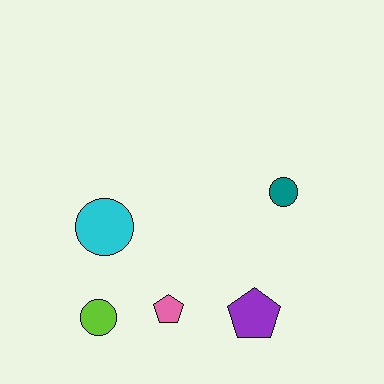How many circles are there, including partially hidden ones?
There are 3 circles.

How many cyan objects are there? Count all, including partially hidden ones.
There is 1 cyan object.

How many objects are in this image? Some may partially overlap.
There are 5 objects.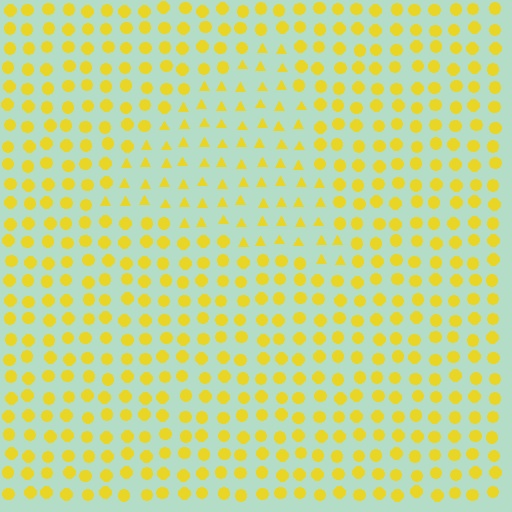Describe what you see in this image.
The image is filled with small yellow elements arranged in a uniform grid. A triangle-shaped region contains triangles, while the surrounding area contains circles. The boundary is defined purely by the change in element shape.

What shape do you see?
I see a triangle.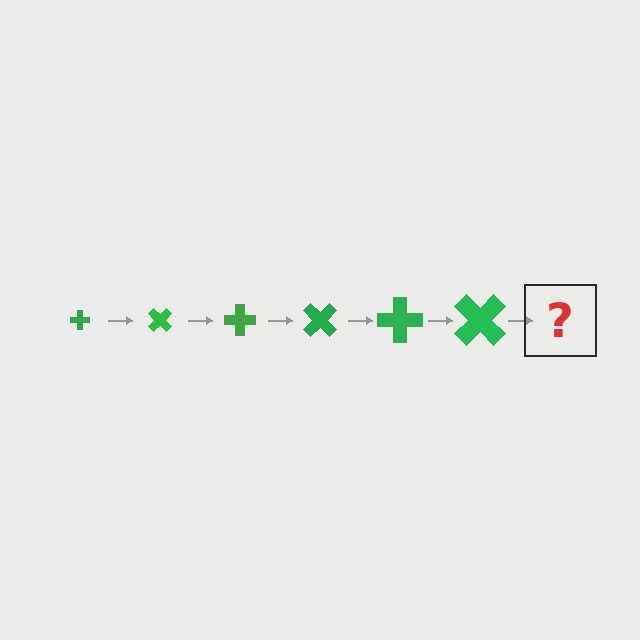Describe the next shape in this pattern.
It should be a cross, larger than the previous one and rotated 270 degrees from the start.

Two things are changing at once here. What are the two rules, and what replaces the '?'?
The two rules are that the cross grows larger each step and it rotates 45 degrees each step. The '?' should be a cross, larger than the previous one and rotated 270 degrees from the start.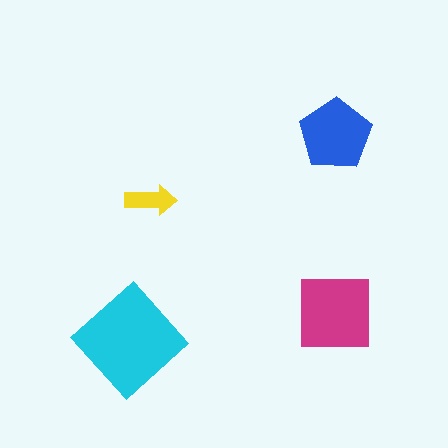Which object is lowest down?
The cyan diamond is bottommost.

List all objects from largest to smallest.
The cyan diamond, the magenta square, the blue pentagon, the yellow arrow.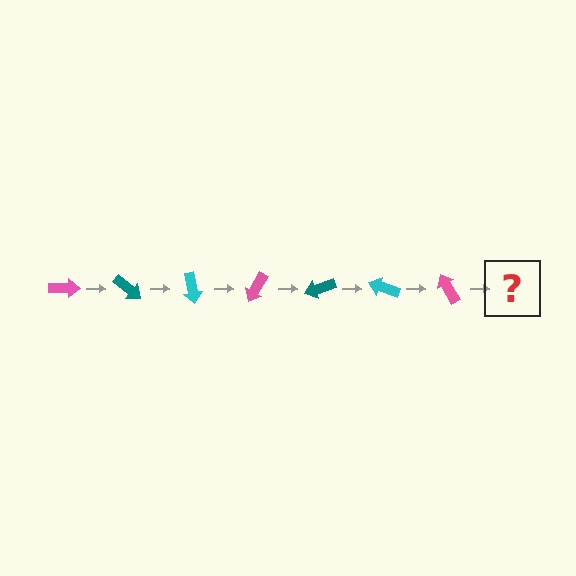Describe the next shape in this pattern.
It should be a teal arrow, rotated 280 degrees from the start.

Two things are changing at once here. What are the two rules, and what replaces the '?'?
The two rules are that it rotates 40 degrees each step and the color cycles through pink, teal, and cyan. The '?' should be a teal arrow, rotated 280 degrees from the start.